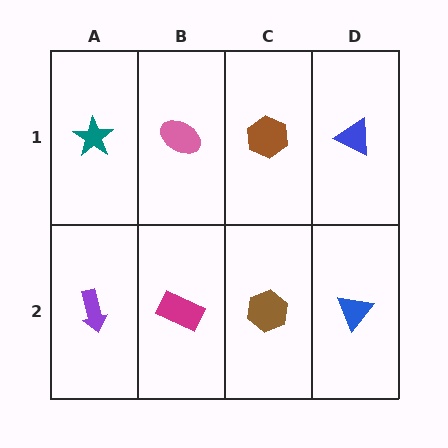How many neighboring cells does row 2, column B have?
3.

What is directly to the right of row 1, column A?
A pink ellipse.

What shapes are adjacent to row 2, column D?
A blue triangle (row 1, column D), a brown hexagon (row 2, column C).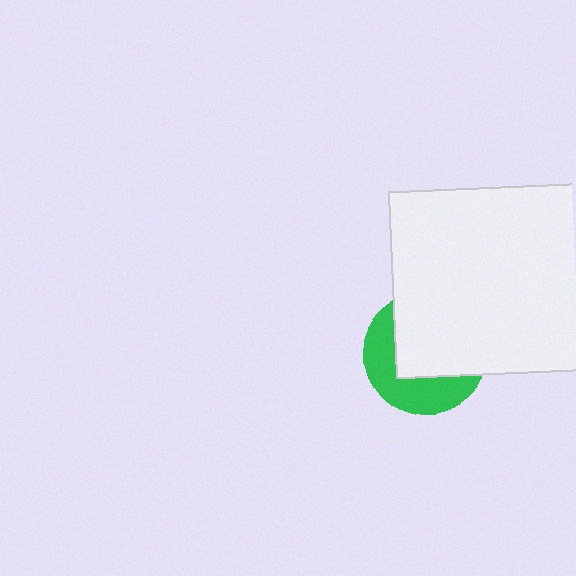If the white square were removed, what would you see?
You would see the complete green circle.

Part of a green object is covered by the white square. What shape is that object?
It is a circle.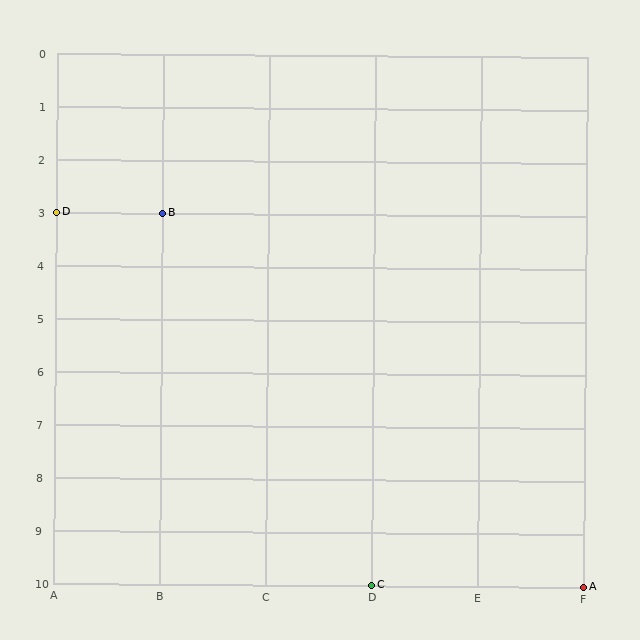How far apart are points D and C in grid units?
Points D and C are 3 columns and 7 rows apart (about 7.6 grid units diagonally).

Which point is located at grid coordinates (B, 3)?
Point B is at (B, 3).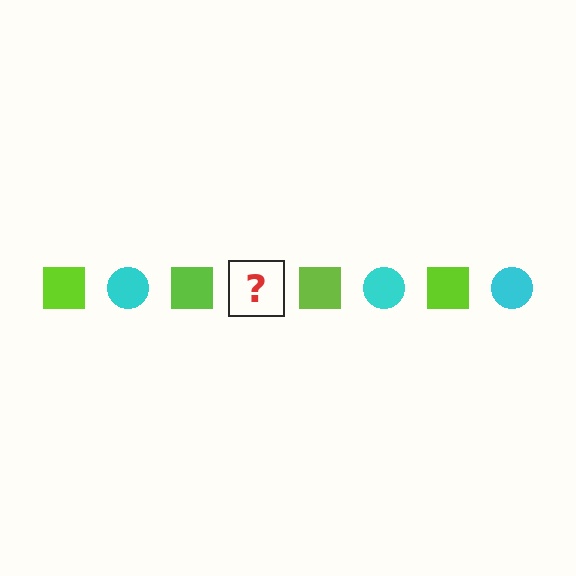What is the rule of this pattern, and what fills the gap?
The rule is that the pattern alternates between lime square and cyan circle. The gap should be filled with a cyan circle.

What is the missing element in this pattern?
The missing element is a cyan circle.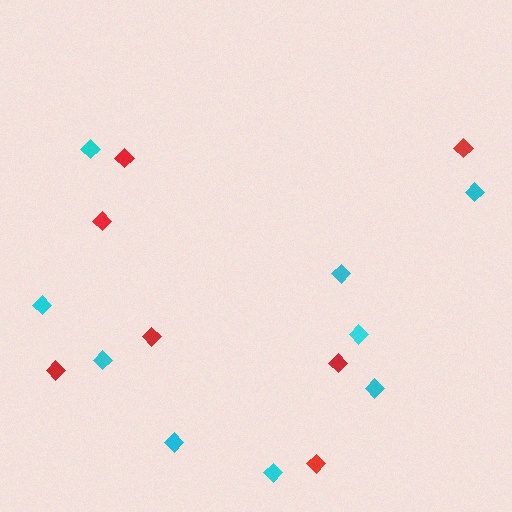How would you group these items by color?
There are 2 groups: one group of cyan diamonds (9) and one group of red diamonds (7).